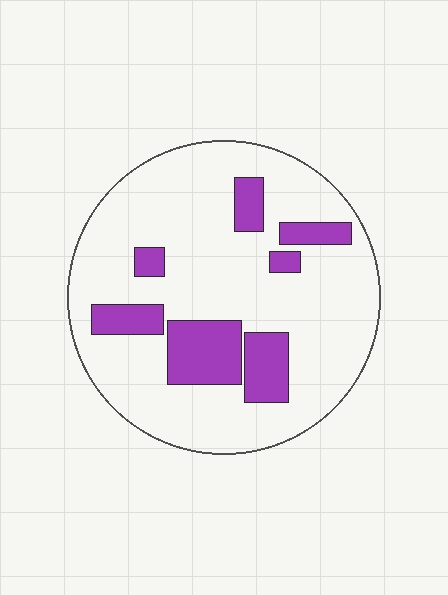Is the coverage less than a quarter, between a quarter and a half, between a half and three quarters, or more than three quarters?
Less than a quarter.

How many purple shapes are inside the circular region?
7.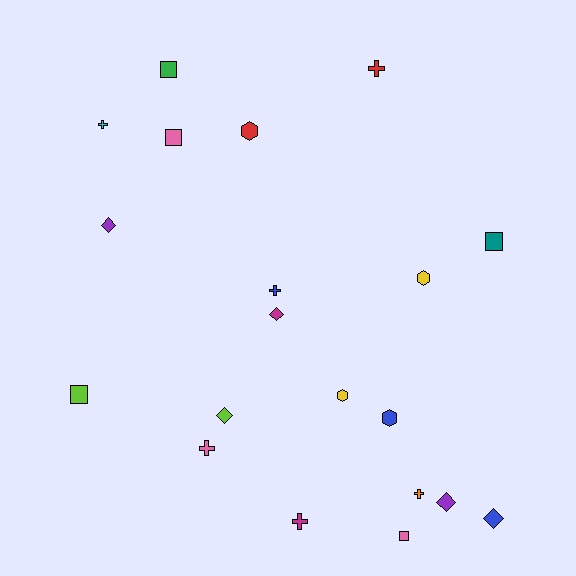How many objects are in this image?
There are 20 objects.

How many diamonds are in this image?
There are 5 diamonds.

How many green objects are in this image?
There is 1 green object.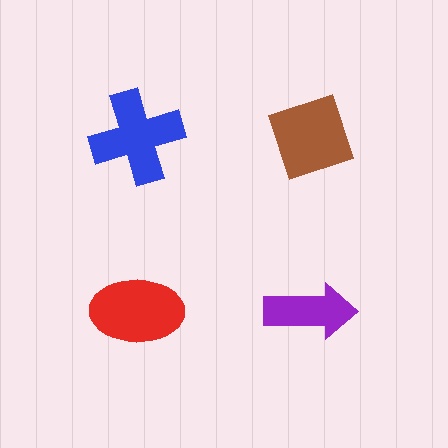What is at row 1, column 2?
A brown diamond.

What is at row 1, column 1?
A blue cross.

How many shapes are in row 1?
2 shapes.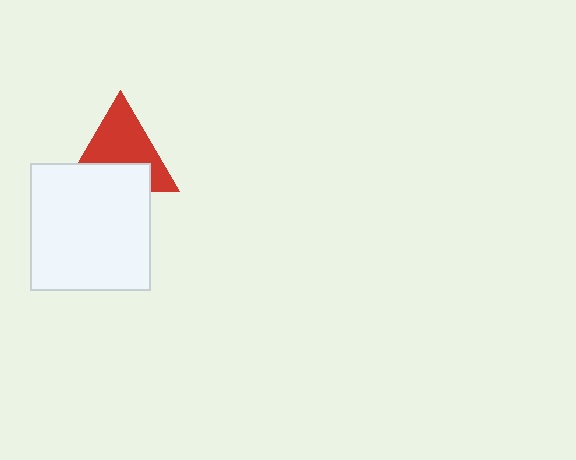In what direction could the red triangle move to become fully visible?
The red triangle could move up. That would shift it out from behind the white rectangle entirely.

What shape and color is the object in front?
The object in front is a white rectangle.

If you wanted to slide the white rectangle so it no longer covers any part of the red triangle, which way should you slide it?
Slide it down — that is the most direct way to separate the two shapes.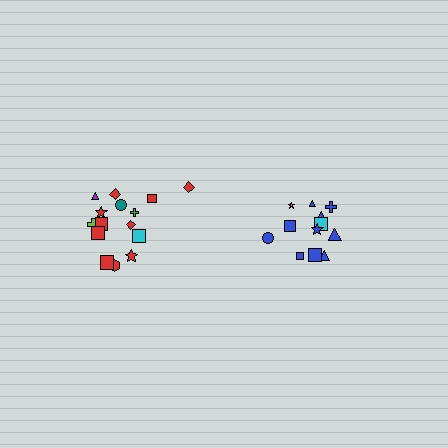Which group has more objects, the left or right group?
The left group.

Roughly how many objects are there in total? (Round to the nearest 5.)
Roughly 25 objects in total.